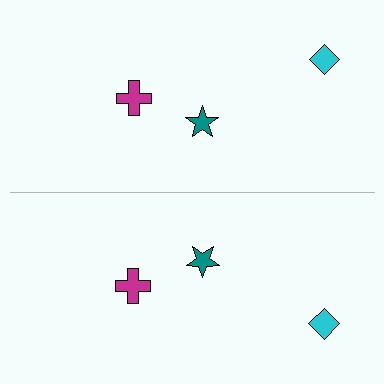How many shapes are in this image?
There are 6 shapes in this image.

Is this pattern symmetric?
Yes, this pattern has bilateral (reflection) symmetry.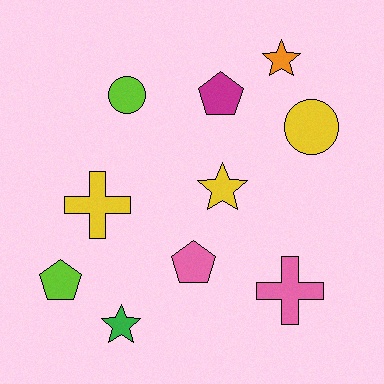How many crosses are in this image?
There are 2 crosses.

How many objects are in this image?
There are 10 objects.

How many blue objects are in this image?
There are no blue objects.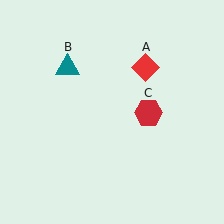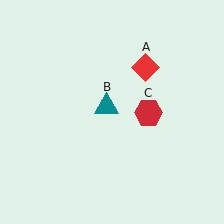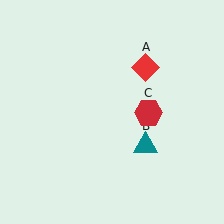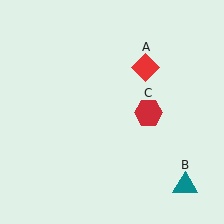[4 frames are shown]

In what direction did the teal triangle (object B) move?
The teal triangle (object B) moved down and to the right.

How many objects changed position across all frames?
1 object changed position: teal triangle (object B).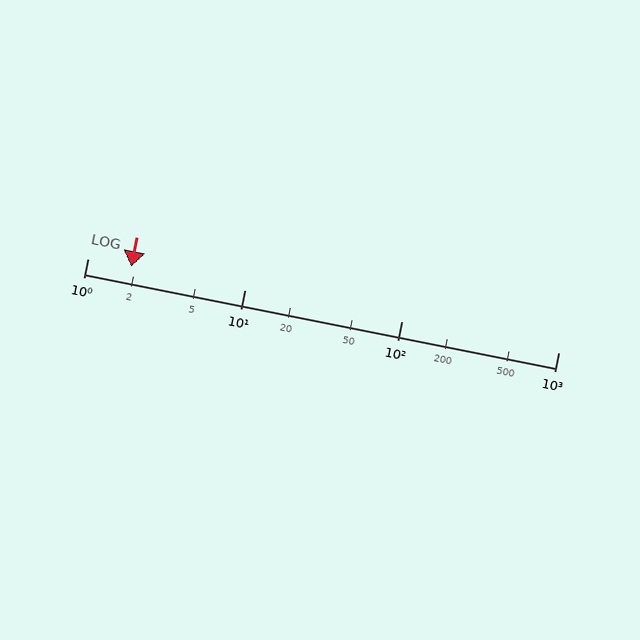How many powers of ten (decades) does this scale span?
The scale spans 3 decades, from 1 to 1000.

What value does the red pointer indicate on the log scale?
The pointer indicates approximately 1.9.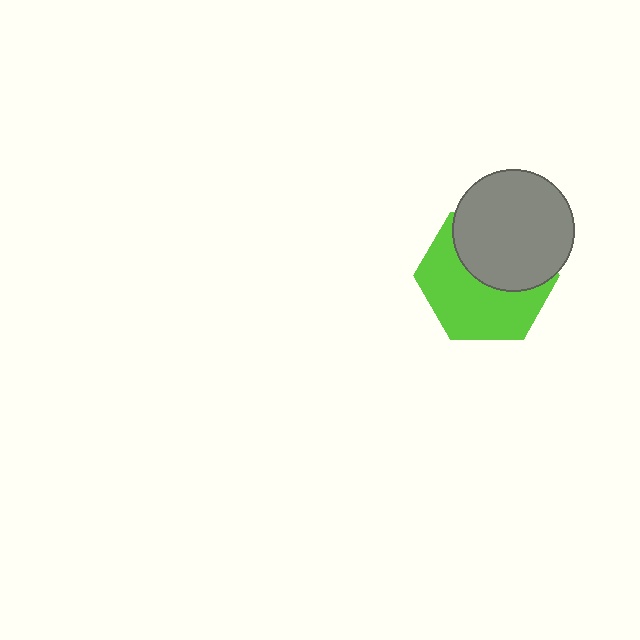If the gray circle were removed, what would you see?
You would see the complete lime hexagon.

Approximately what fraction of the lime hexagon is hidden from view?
Roughly 45% of the lime hexagon is hidden behind the gray circle.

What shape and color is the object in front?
The object in front is a gray circle.